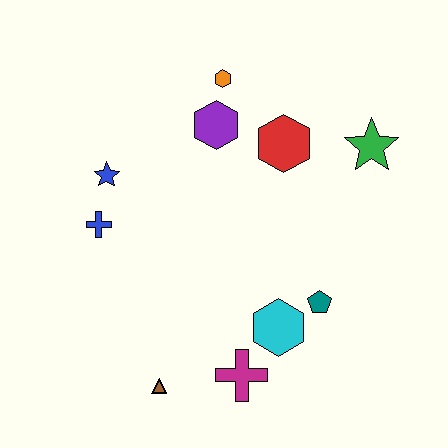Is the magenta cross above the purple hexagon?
No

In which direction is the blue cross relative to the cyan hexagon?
The blue cross is to the left of the cyan hexagon.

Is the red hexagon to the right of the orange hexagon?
Yes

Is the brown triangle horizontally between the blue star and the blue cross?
No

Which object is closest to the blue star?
The blue cross is closest to the blue star.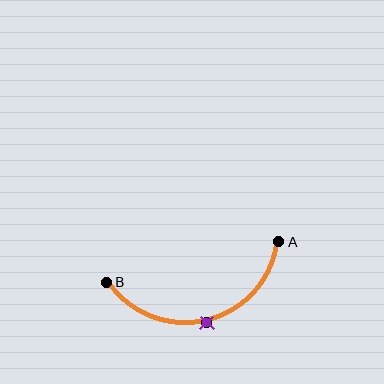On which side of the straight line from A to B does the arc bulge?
The arc bulges below the straight line connecting A and B.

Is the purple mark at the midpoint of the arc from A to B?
Yes. The purple mark lies on the arc at equal arc-length from both A and B — it is the arc midpoint.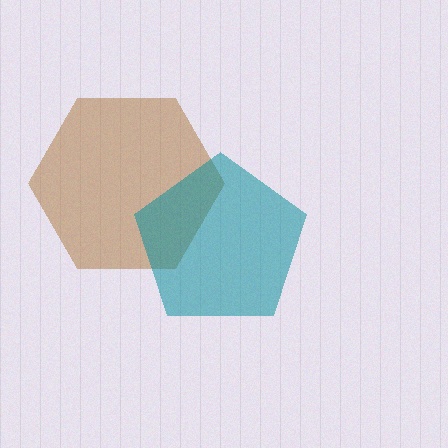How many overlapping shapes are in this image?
There are 2 overlapping shapes in the image.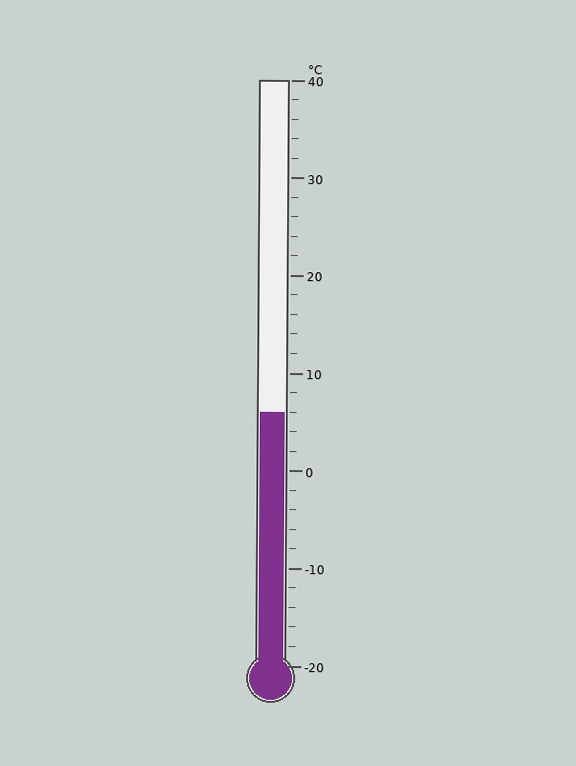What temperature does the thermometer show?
The thermometer shows approximately 6°C.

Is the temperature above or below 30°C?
The temperature is below 30°C.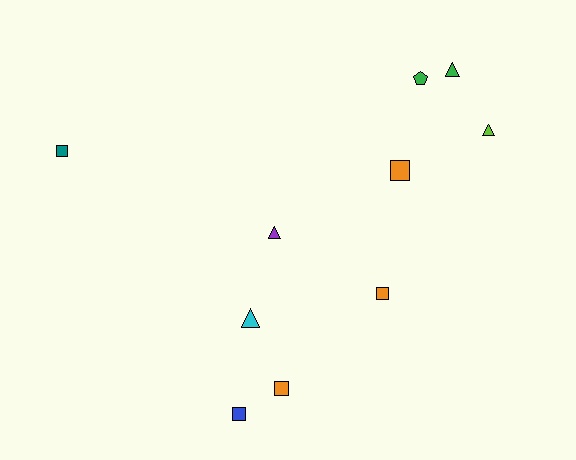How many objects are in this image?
There are 10 objects.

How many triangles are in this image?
There are 4 triangles.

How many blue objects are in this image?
There is 1 blue object.